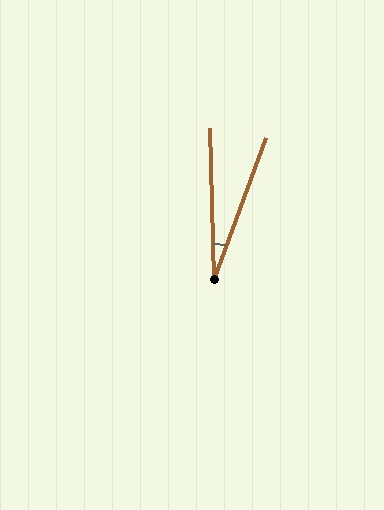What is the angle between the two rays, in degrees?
Approximately 22 degrees.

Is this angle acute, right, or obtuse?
It is acute.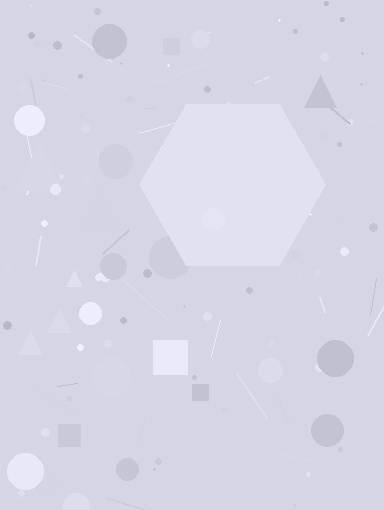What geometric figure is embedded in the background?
A hexagon is embedded in the background.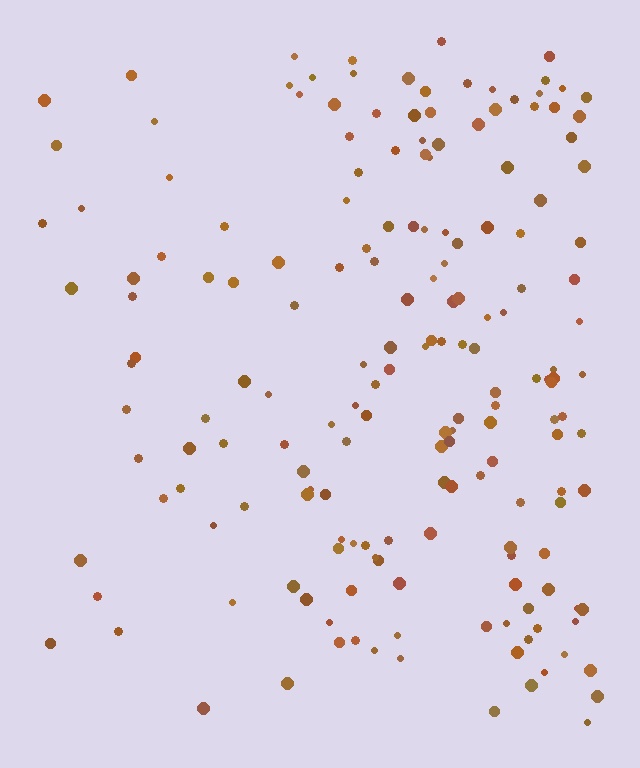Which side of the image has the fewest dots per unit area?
The left.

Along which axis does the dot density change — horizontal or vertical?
Horizontal.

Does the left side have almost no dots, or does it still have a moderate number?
Still a moderate number, just noticeably fewer than the right.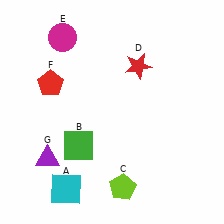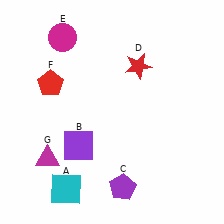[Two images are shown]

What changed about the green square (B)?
In Image 1, B is green. In Image 2, it changed to purple.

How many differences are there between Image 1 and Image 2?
There are 3 differences between the two images.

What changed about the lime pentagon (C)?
In Image 1, C is lime. In Image 2, it changed to purple.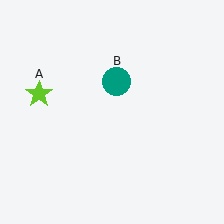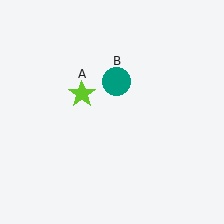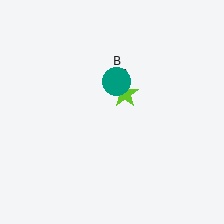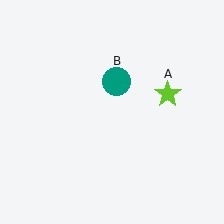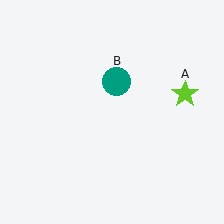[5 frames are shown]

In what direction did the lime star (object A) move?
The lime star (object A) moved right.